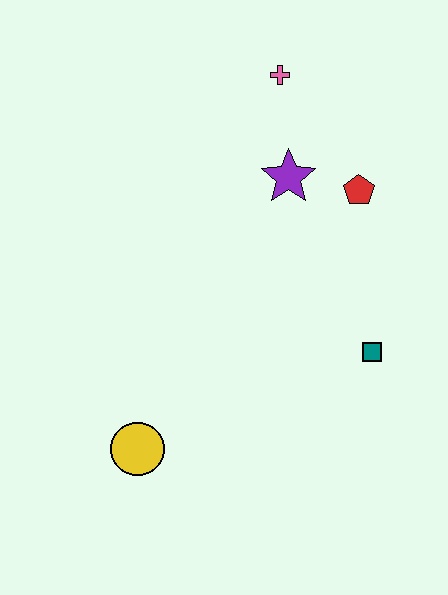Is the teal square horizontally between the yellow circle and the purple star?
No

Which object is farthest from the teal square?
The pink cross is farthest from the teal square.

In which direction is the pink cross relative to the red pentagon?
The pink cross is above the red pentagon.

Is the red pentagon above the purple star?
No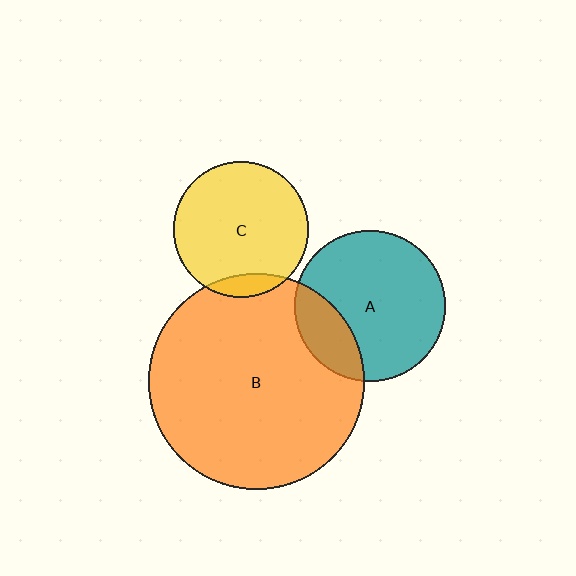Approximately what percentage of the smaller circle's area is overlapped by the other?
Approximately 10%.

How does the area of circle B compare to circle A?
Approximately 2.0 times.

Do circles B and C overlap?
Yes.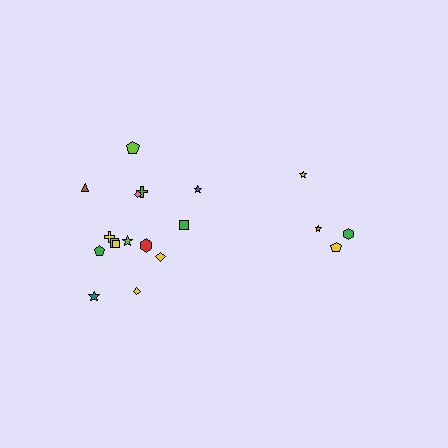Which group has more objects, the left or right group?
The left group.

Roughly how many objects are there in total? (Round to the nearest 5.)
Roughly 20 objects in total.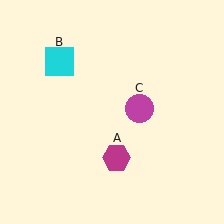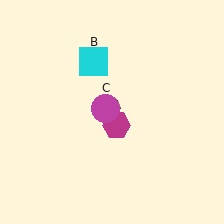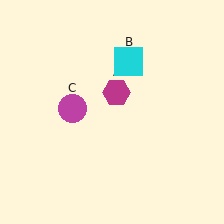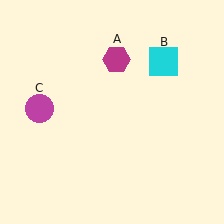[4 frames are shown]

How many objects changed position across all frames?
3 objects changed position: magenta hexagon (object A), cyan square (object B), magenta circle (object C).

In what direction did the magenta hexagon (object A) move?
The magenta hexagon (object A) moved up.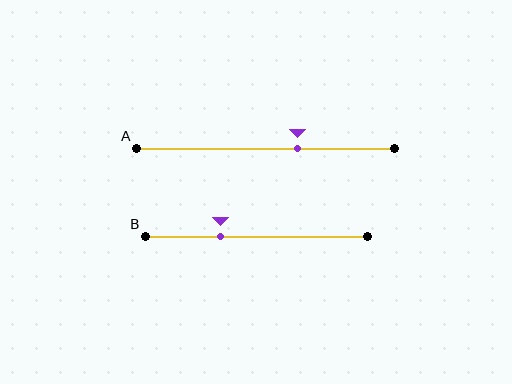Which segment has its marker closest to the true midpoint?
Segment A has its marker closest to the true midpoint.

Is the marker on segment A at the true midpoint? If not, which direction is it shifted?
No, the marker on segment A is shifted to the right by about 12% of the segment length.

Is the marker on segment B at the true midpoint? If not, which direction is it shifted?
No, the marker on segment B is shifted to the left by about 16% of the segment length.